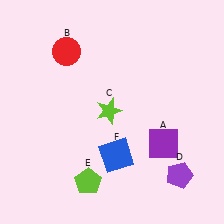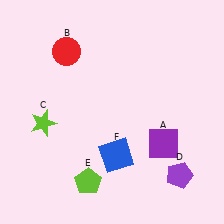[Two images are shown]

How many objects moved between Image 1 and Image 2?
1 object moved between the two images.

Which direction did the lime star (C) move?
The lime star (C) moved left.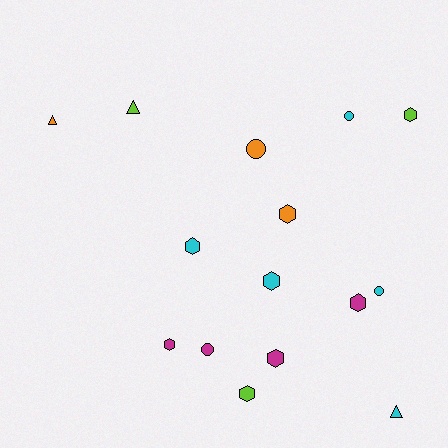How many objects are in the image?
There are 15 objects.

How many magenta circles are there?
There is 1 magenta circle.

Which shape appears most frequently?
Hexagon, with 8 objects.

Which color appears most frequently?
Cyan, with 5 objects.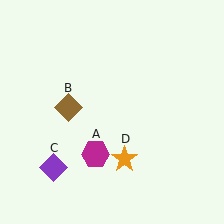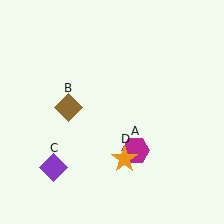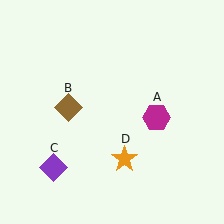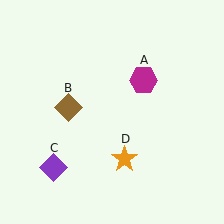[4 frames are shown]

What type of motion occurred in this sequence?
The magenta hexagon (object A) rotated counterclockwise around the center of the scene.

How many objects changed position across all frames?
1 object changed position: magenta hexagon (object A).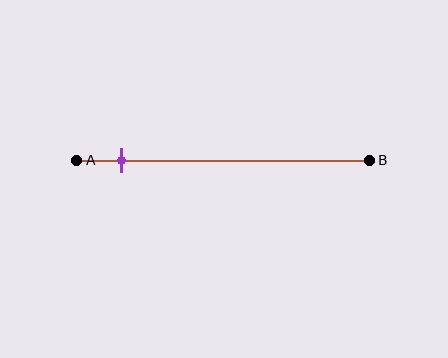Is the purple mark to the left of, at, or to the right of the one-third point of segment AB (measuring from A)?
The purple mark is to the left of the one-third point of segment AB.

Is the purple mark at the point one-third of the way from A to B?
No, the mark is at about 15% from A, not at the 33% one-third point.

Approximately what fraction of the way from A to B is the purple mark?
The purple mark is approximately 15% of the way from A to B.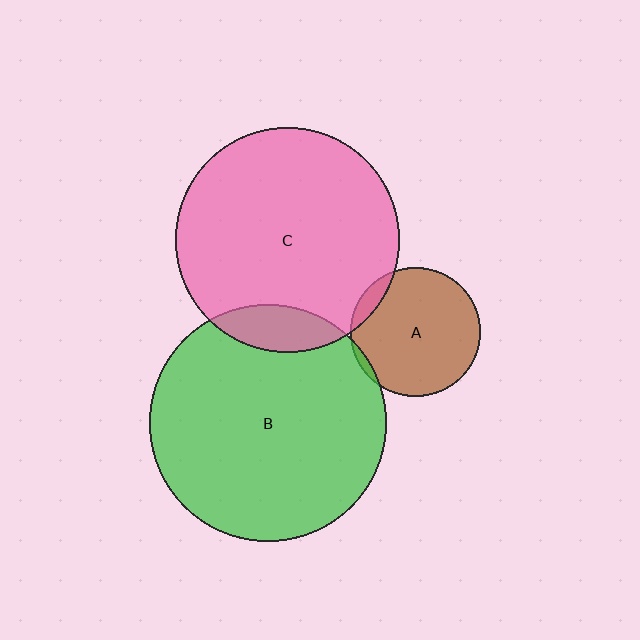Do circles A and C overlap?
Yes.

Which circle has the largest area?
Circle B (green).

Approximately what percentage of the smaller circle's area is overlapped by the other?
Approximately 5%.